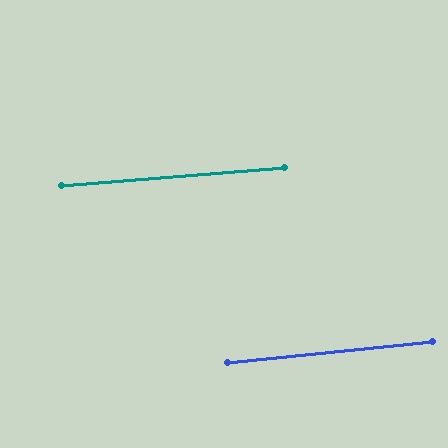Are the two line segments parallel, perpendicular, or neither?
Parallel — their directions differ by only 1.2°.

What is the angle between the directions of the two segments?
Approximately 1 degree.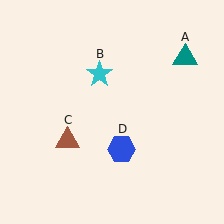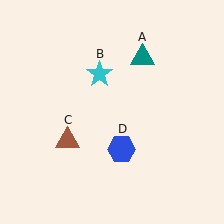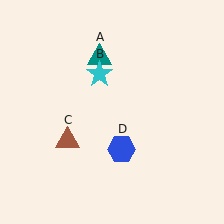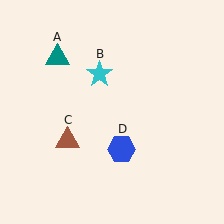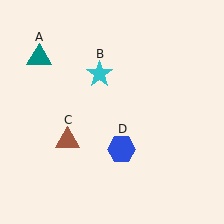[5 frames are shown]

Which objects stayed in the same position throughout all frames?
Cyan star (object B) and brown triangle (object C) and blue hexagon (object D) remained stationary.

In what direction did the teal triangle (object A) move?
The teal triangle (object A) moved left.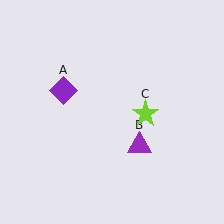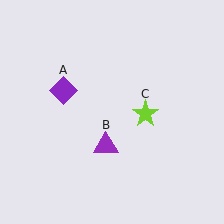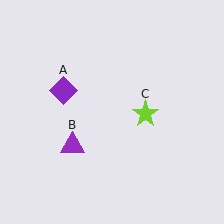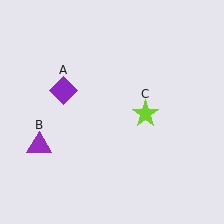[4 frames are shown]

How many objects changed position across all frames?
1 object changed position: purple triangle (object B).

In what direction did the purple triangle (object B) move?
The purple triangle (object B) moved left.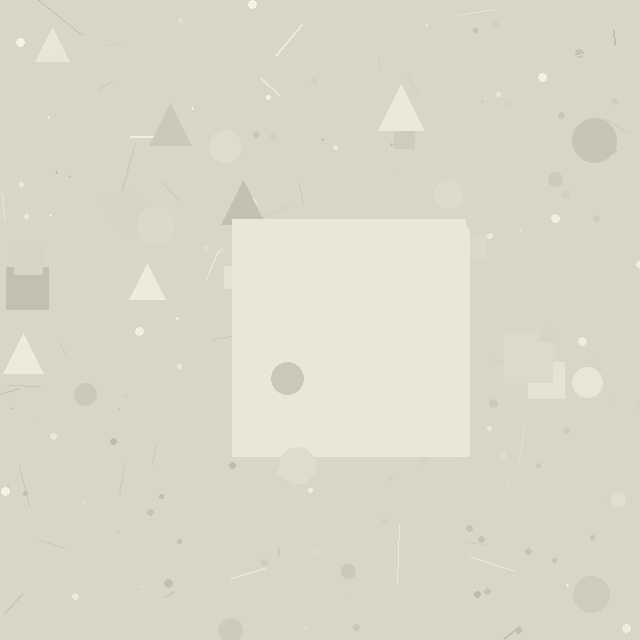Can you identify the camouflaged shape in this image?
The camouflaged shape is a square.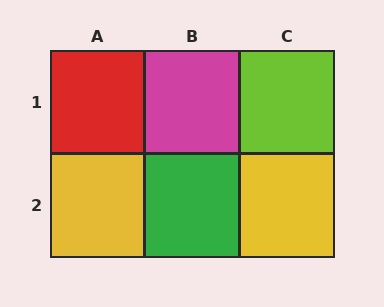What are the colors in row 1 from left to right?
Red, magenta, lime.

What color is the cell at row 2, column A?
Yellow.